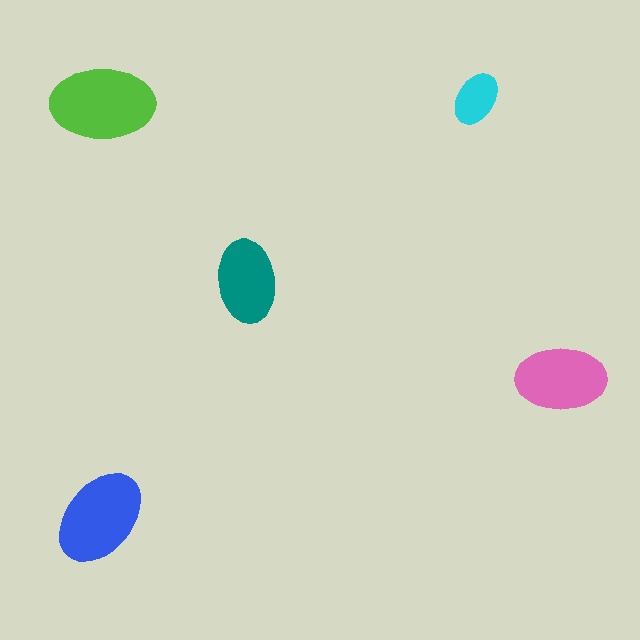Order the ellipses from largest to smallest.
the lime one, the blue one, the pink one, the teal one, the cyan one.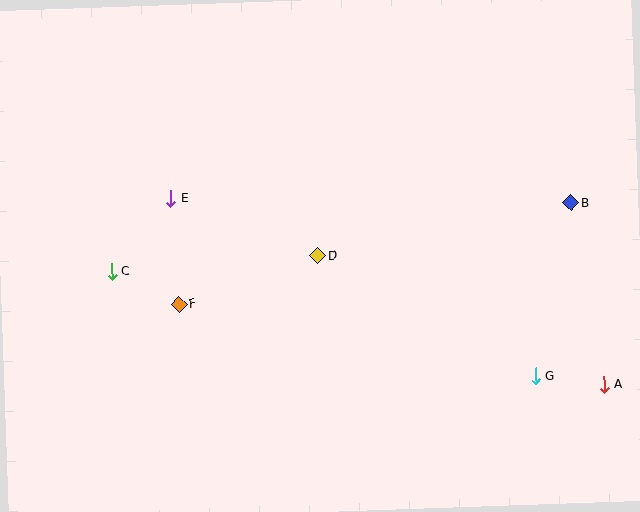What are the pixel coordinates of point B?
Point B is at (571, 203).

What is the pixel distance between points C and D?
The distance between C and D is 207 pixels.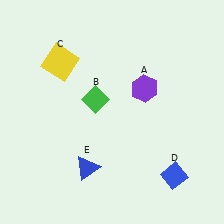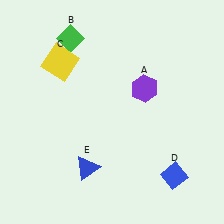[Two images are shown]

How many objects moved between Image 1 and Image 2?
1 object moved between the two images.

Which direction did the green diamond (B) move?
The green diamond (B) moved up.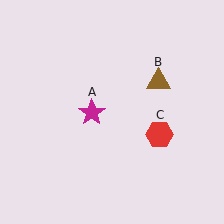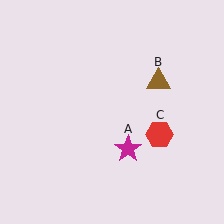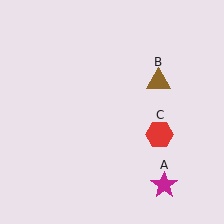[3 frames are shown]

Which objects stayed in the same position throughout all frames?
Brown triangle (object B) and red hexagon (object C) remained stationary.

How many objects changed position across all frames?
1 object changed position: magenta star (object A).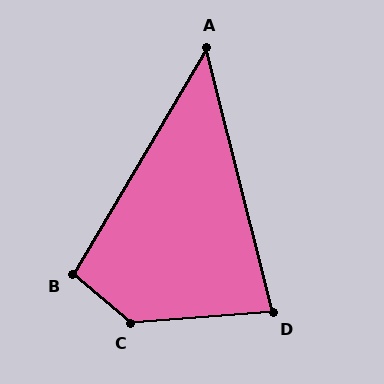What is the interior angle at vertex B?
Approximately 100 degrees (obtuse).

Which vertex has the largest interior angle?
C, at approximately 135 degrees.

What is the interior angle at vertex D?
Approximately 80 degrees (acute).